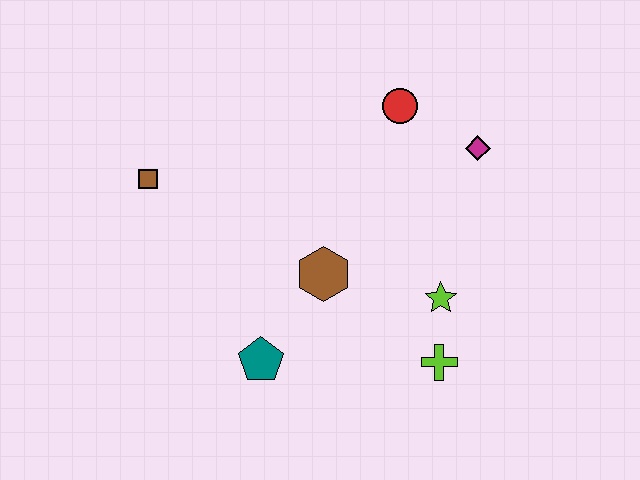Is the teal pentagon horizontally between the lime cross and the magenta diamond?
No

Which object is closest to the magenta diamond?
The red circle is closest to the magenta diamond.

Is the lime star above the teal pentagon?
Yes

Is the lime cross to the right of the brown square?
Yes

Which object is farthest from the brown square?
The lime cross is farthest from the brown square.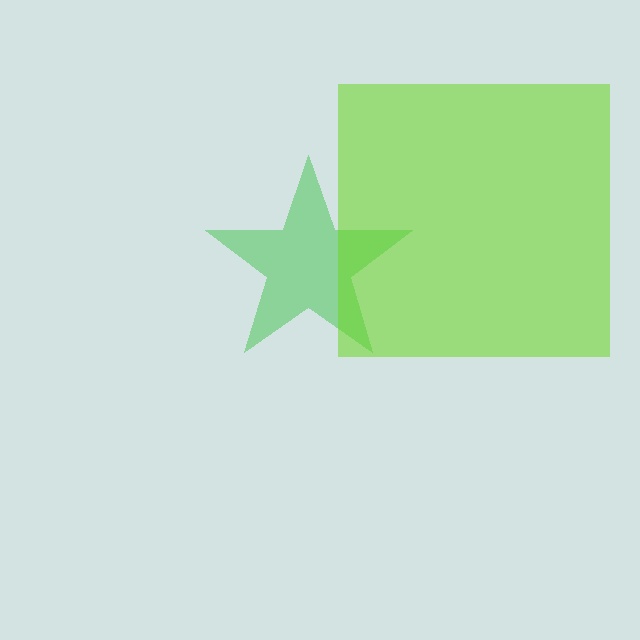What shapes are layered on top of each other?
The layered shapes are: a green star, a lime square.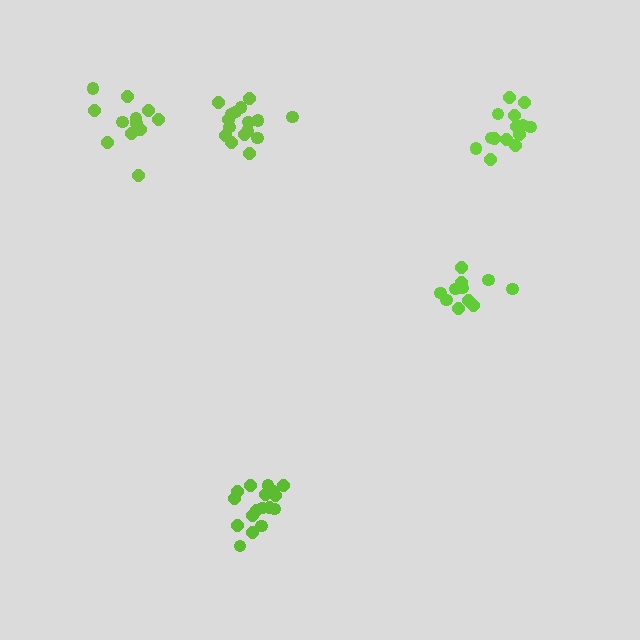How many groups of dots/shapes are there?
There are 5 groups.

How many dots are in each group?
Group 1: 11 dots, Group 2: 17 dots, Group 3: 14 dots, Group 4: 12 dots, Group 5: 16 dots (70 total).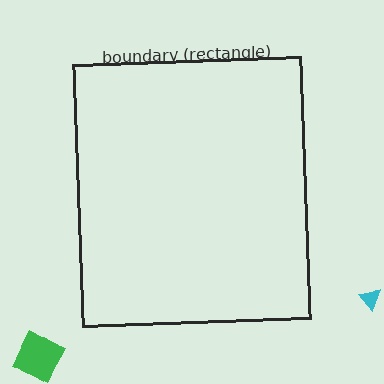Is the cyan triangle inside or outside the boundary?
Outside.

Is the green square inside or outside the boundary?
Outside.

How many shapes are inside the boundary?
0 inside, 2 outside.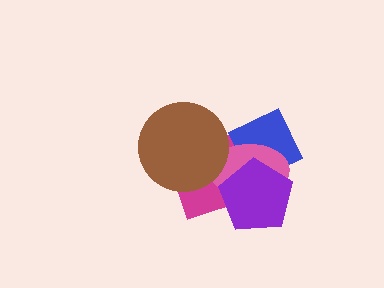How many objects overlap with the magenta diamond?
4 objects overlap with the magenta diamond.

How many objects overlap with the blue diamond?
3 objects overlap with the blue diamond.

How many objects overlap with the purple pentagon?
3 objects overlap with the purple pentagon.